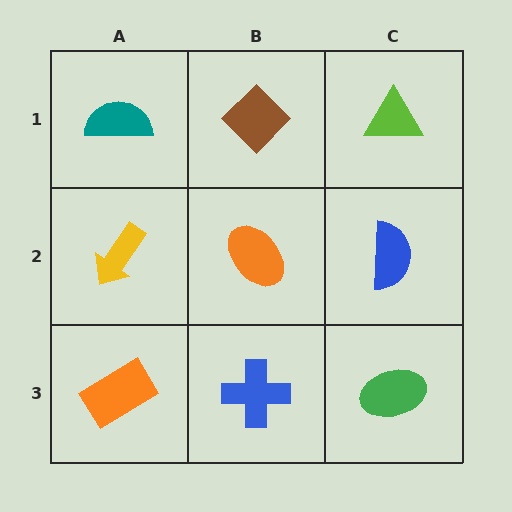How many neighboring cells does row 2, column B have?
4.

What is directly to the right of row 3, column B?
A green ellipse.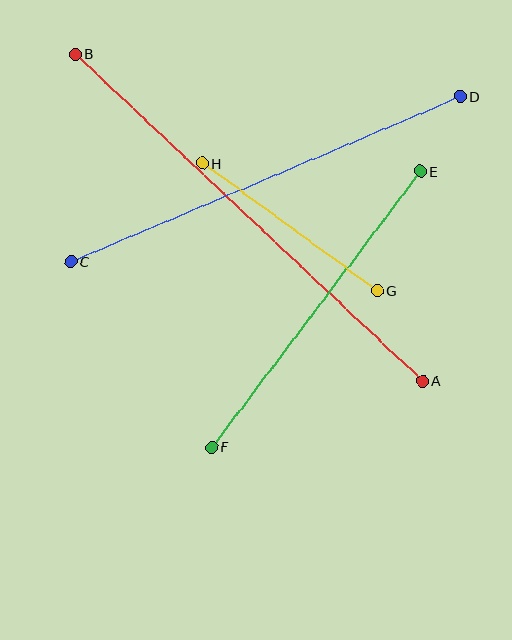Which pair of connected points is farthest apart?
Points A and B are farthest apart.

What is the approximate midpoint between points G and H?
The midpoint is at approximately (290, 227) pixels.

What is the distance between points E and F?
The distance is approximately 346 pixels.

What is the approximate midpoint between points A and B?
The midpoint is at approximately (249, 217) pixels.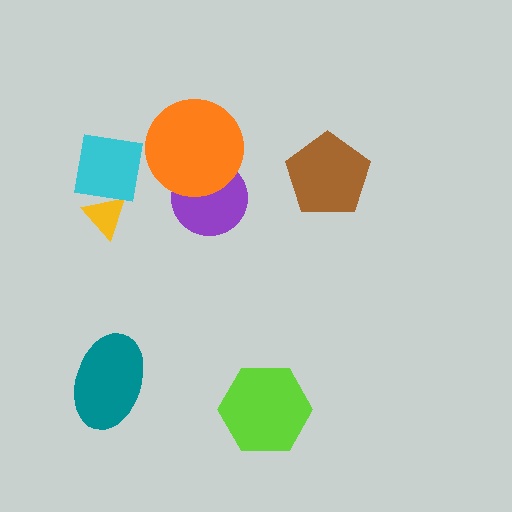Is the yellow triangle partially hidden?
Yes, it is partially covered by another shape.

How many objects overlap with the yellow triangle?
1 object overlaps with the yellow triangle.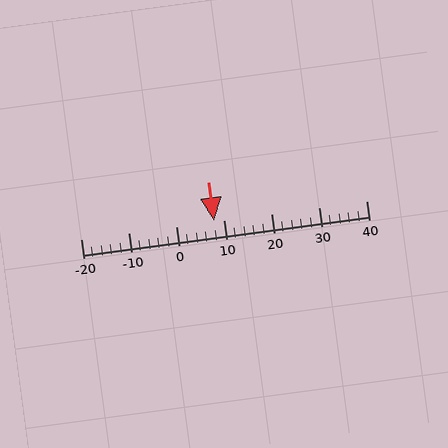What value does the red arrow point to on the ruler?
The red arrow points to approximately 8.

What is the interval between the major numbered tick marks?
The major tick marks are spaced 10 units apart.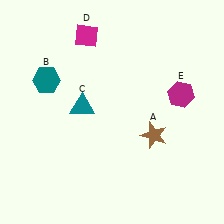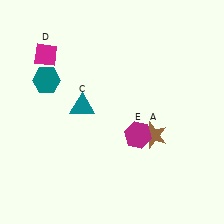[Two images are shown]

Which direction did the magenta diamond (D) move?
The magenta diamond (D) moved left.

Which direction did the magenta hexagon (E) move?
The magenta hexagon (E) moved left.